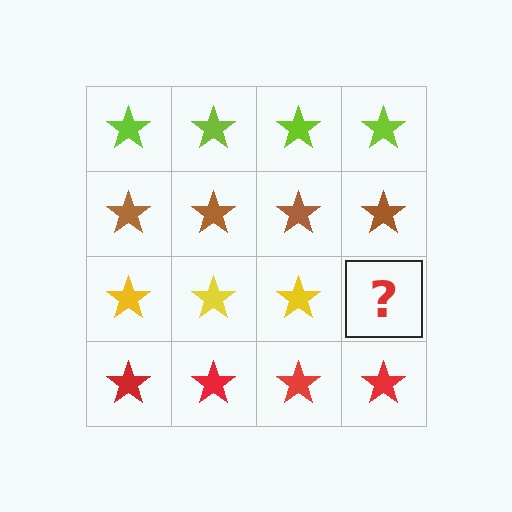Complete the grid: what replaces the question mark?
The question mark should be replaced with a yellow star.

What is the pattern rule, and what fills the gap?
The rule is that each row has a consistent color. The gap should be filled with a yellow star.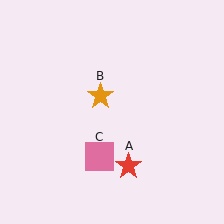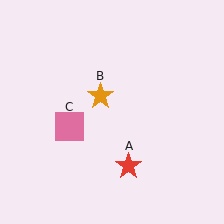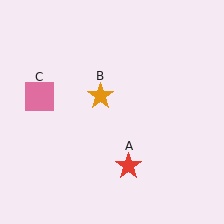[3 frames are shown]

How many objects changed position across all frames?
1 object changed position: pink square (object C).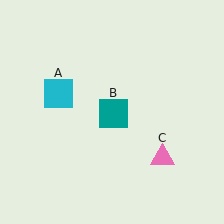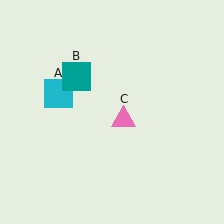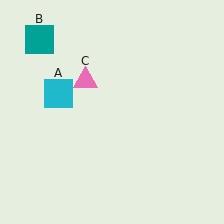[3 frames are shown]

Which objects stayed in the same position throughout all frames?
Cyan square (object A) remained stationary.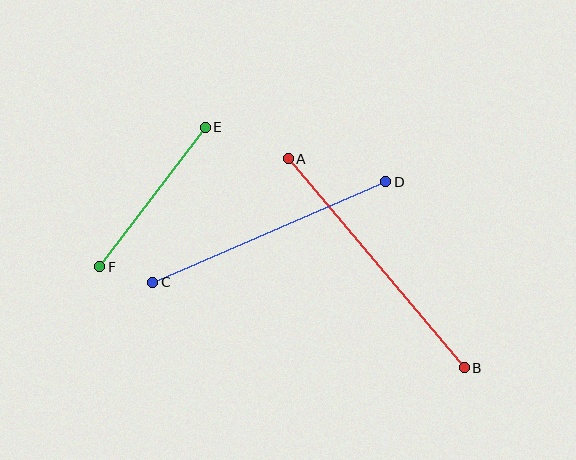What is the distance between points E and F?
The distance is approximately 175 pixels.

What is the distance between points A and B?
The distance is approximately 273 pixels.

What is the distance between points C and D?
The distance is approximately 254 pixels.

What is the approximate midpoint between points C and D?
The midpoint is at approximately (269, 232) pixels.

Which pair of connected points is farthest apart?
Points A and B are farthest apart.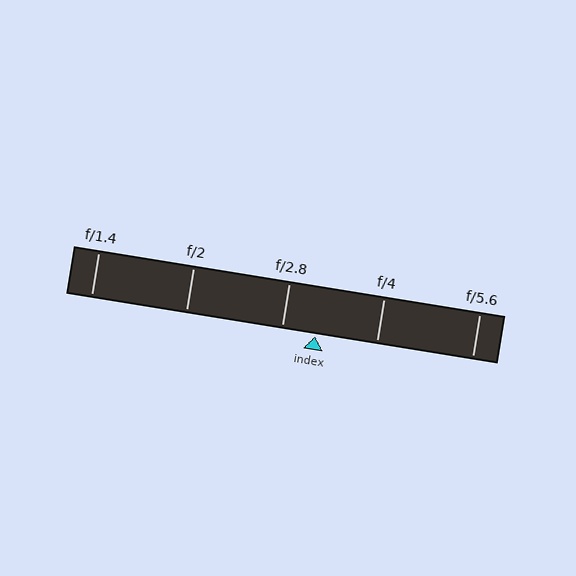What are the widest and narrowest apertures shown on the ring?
The widest aperture shown is f/1.4 and the narrowest is f/5.6.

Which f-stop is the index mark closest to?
The index mark is closest to f/2.8.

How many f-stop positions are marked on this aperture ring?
There are 5 f-stop positions marked.